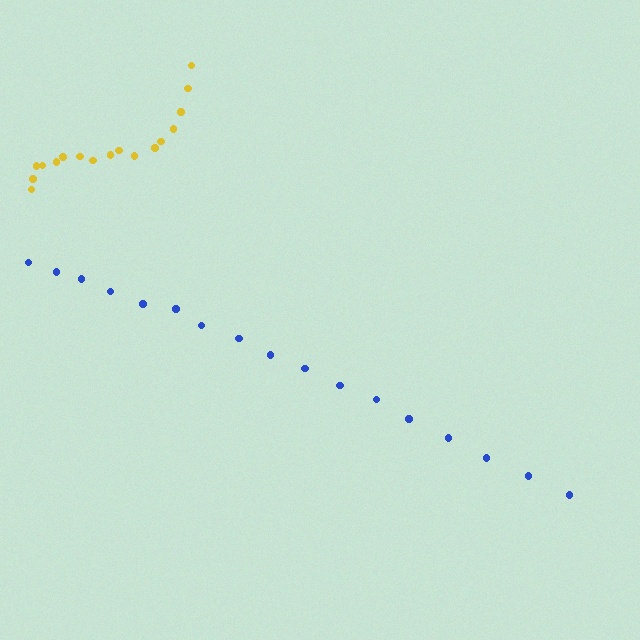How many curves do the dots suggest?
There are 2 distinct paths.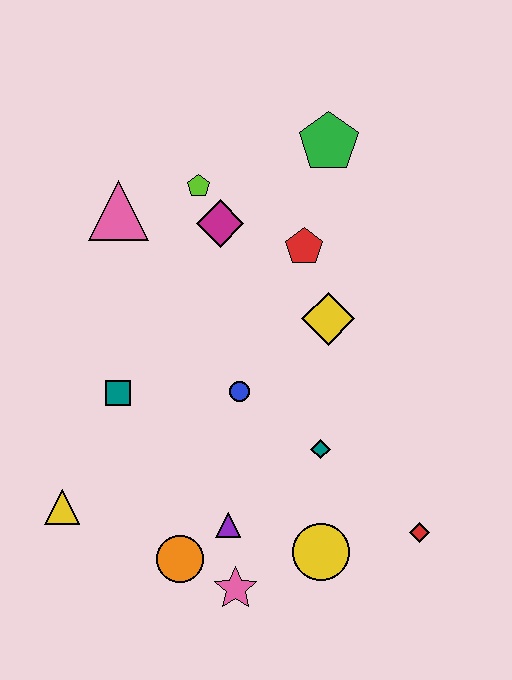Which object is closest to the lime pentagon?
The magenta diamond is closest to the lime pentagon.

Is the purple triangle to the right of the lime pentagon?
Yes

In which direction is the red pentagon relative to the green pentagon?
The red pentagon is below the green pentagon.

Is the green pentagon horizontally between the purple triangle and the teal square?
No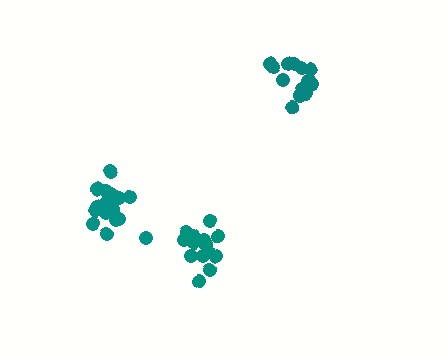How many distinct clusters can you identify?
There are 3 distinct clusters.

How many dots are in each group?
Group 1: 14 dots, Group 2: 14 dots, Group 3: 17 dots (45 total).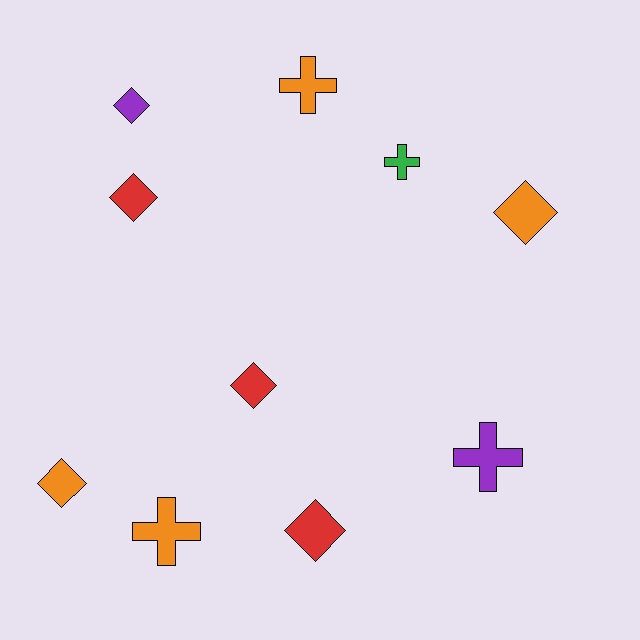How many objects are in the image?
There are 10 objects.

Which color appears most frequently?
Orange, with 4 objects.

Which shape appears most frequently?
Diamond, with 6 objects.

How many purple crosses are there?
There is 1 purple cross.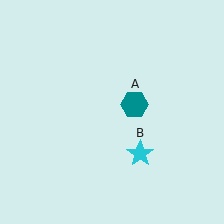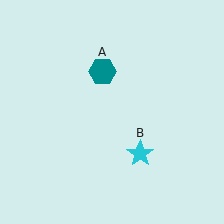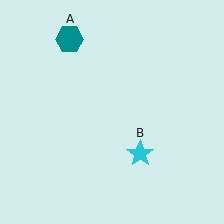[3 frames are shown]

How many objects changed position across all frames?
1 object changed position: teal hexagon (object A).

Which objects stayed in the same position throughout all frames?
Cyan star (object B) remained stationary.